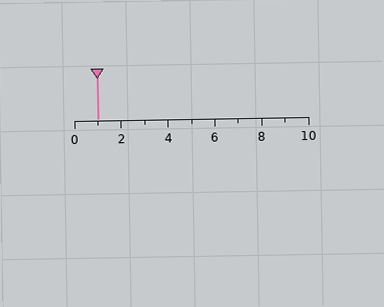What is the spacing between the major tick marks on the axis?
The major ticks are spaced 2 apart.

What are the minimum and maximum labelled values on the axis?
The axis runs from 0 to 10.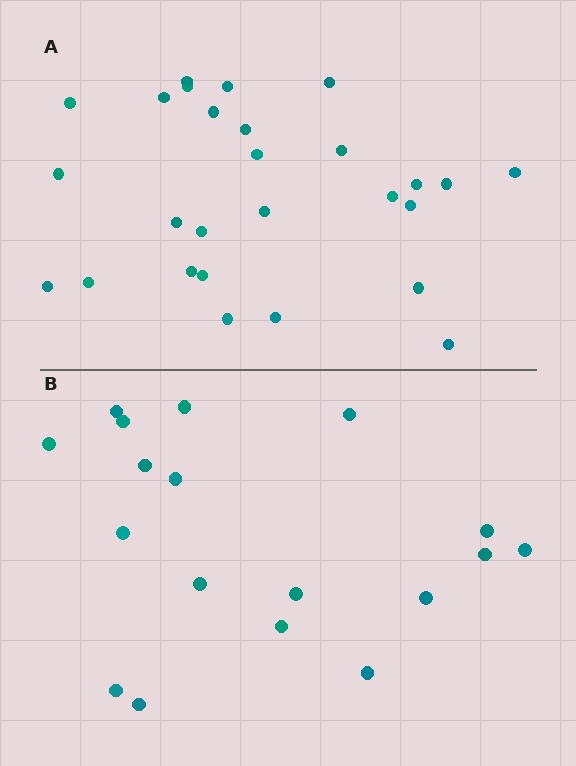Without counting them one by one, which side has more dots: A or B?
Region A (the top region) has more dots.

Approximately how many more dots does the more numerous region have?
Region A has roughly 8 or so more dots than region B.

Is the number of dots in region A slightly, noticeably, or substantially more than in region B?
Region A has substantially more. The ratio is roughly 1.5 to 1.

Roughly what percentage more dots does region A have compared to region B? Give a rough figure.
About 50% more.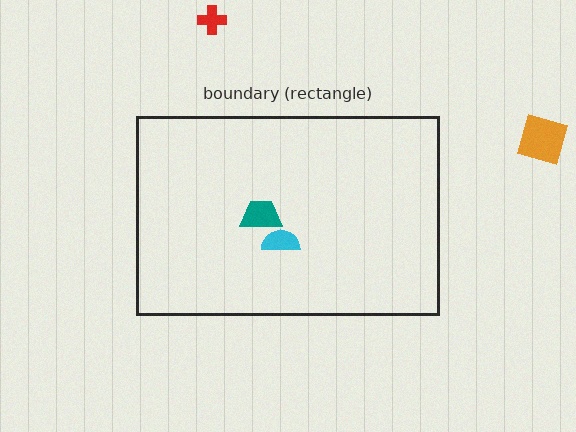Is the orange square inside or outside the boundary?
Outside.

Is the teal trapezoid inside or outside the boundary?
Inside.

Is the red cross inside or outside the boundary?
Outside.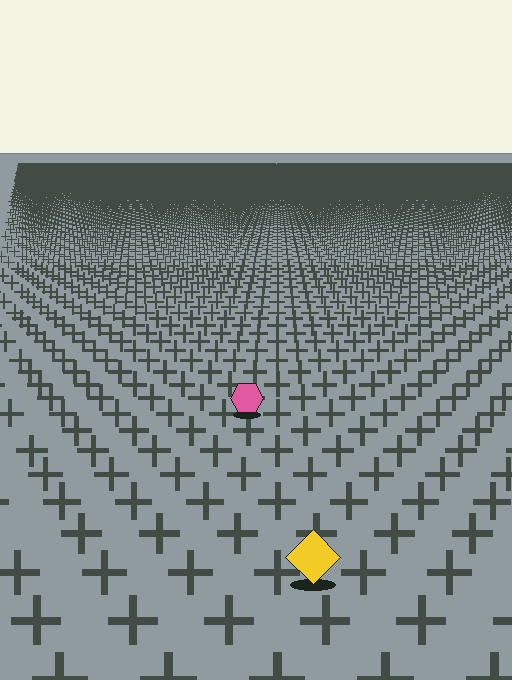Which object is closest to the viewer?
The yellow diamond is closest. The texture marks near it are larger and more spread out.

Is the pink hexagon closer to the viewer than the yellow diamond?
No. The yellow diamond is closer — you can tell from the texture gradient: the ground texture is coarser near it.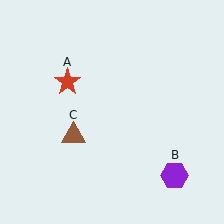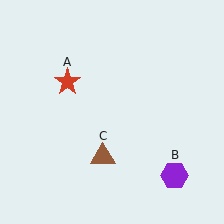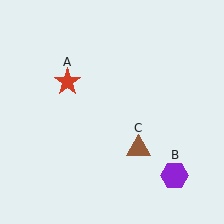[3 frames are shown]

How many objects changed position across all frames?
1 object changed position: brown triangle (object C).